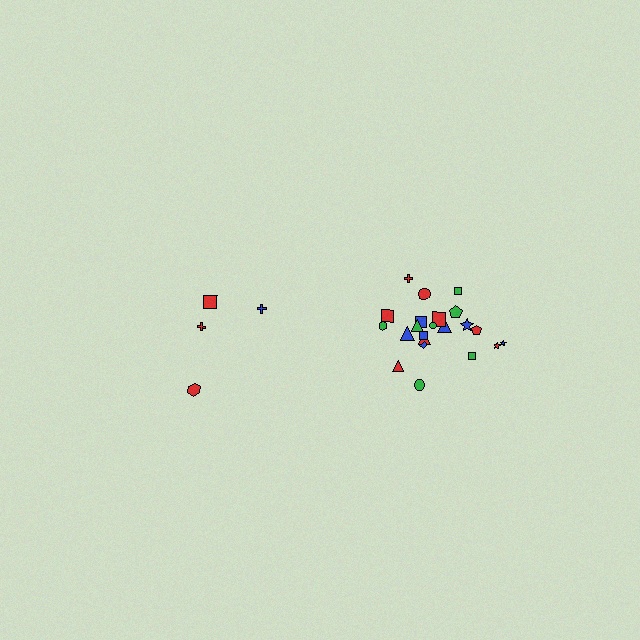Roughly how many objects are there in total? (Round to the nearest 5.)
Roughly 25 objects in total.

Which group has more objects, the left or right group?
The right group.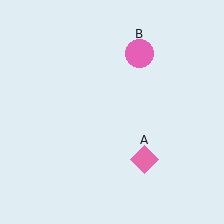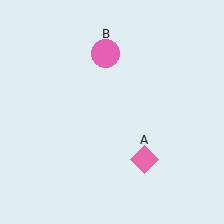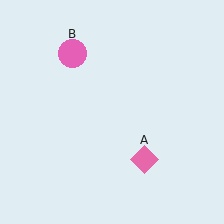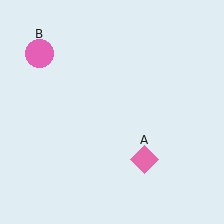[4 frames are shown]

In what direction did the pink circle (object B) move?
The pink circle (object B) moved left.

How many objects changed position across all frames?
1 object changed position: pink circle (object B).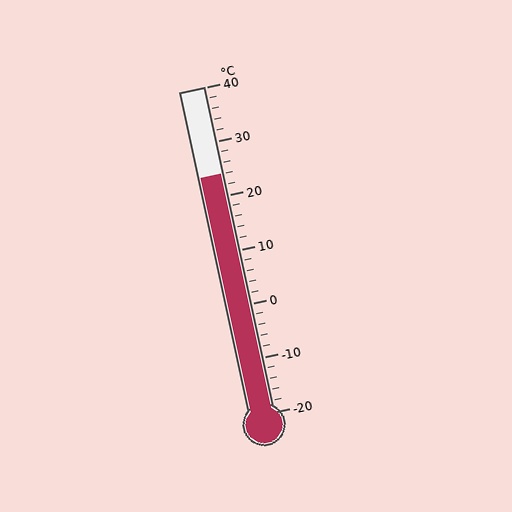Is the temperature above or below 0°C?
The temperature is above 0°C.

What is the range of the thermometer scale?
The thermometer scale ranges from -20°C to 40°C.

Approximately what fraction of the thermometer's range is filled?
The thermometer is filled to approximately 75% of its range.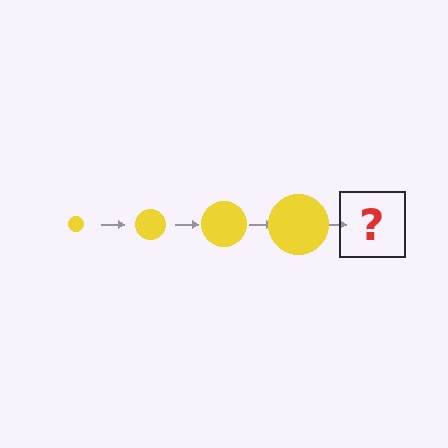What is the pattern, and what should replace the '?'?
The pattern is that the circle gets progressively larger each step. The '?' should be a yellow circle, larger than the previous one.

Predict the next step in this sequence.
The next step is a yellow circle, larger than the previous one.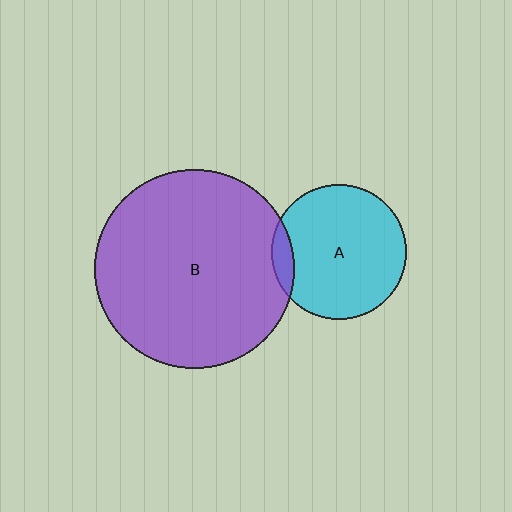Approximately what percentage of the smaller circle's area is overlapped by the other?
Approximately 10%.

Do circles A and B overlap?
Yes.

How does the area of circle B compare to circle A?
Approximately 2.2 times.